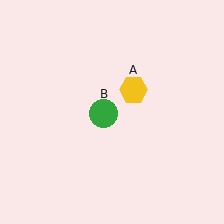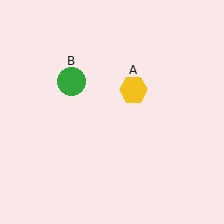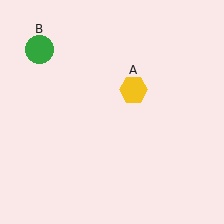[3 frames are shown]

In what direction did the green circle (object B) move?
The green circle (object B) moved up and to the left.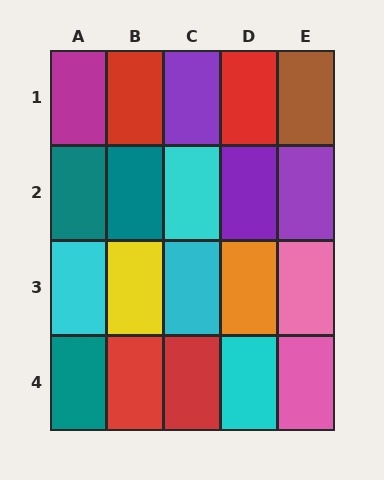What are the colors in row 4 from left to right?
Teal, red, red, cyan, pink.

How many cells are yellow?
1 cell is yellow.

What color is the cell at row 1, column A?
Magenta.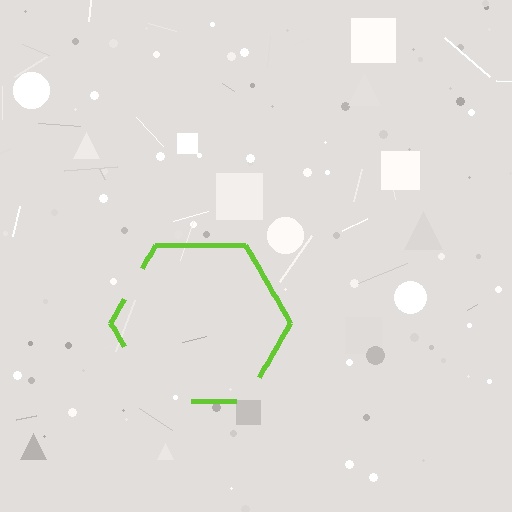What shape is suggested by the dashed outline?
The dashed outline suggests a hexagon.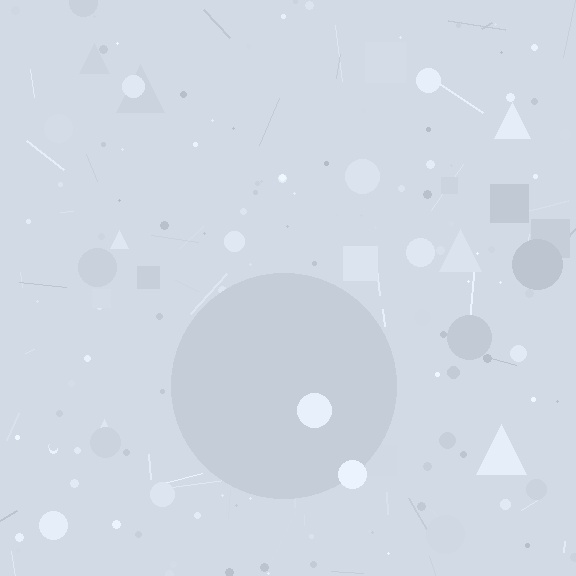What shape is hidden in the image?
A circle is hidden in the image.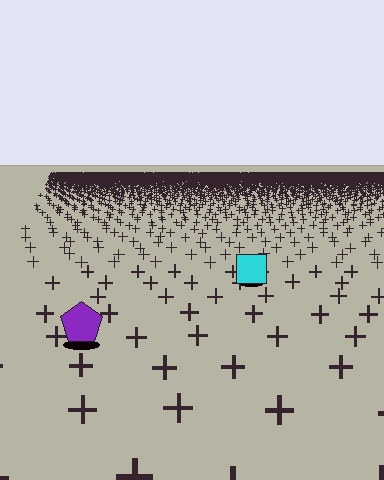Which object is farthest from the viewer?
The cyan square is farthest from the viewer. It appears smaller and the ground texture around it is denser.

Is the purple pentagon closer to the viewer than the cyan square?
Yes. The purple pentagon is closer — you can tell from the texture gradient: the ground texture is coarser near it.